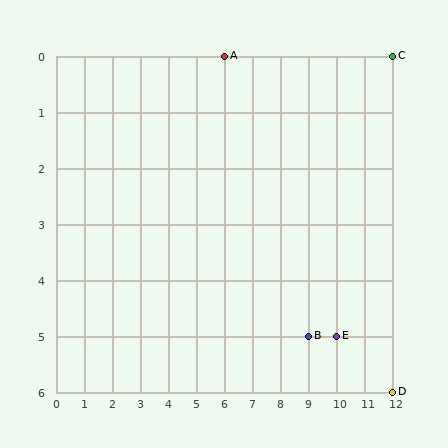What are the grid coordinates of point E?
Point E is at grid coordinates (10, 5).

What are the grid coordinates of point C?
Point C is at grid coordinates (12, 0).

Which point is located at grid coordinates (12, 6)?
Point D is at (12, 6).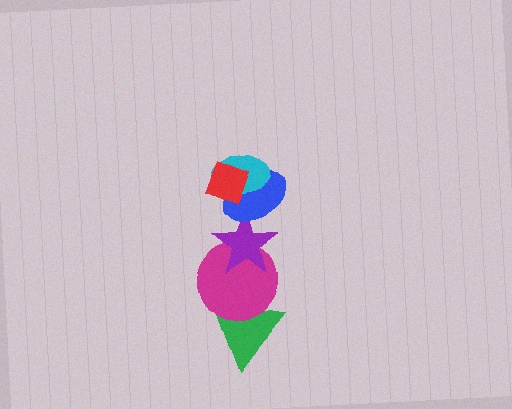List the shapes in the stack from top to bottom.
From top to bottom: the red diamond, the cyan ellipse, the blue ellipse, the purple star, the magenta circle, the green triangle.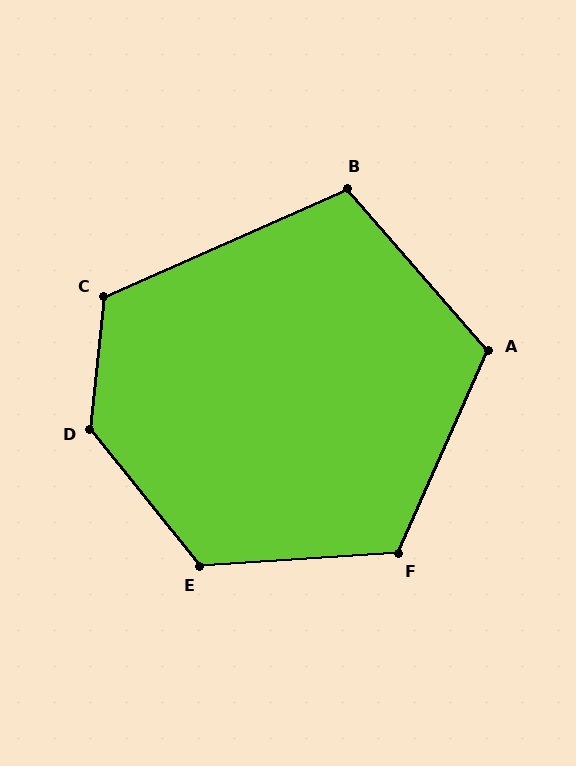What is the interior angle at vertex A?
Approximately 115 degrees (obtuse).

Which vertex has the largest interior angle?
D, at approximately 135 degrees.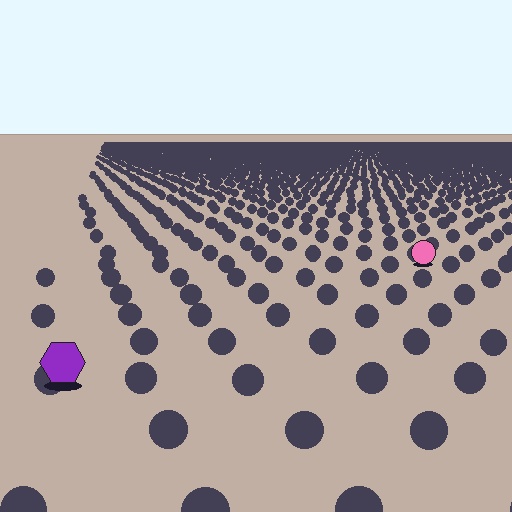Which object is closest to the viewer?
The purple hexagon is closest. The texture marks near it are larger and more spread out.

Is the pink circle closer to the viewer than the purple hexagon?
No. The purple hexagon is closer — you can tell from the texture gradient: the ground texture is coarser near it.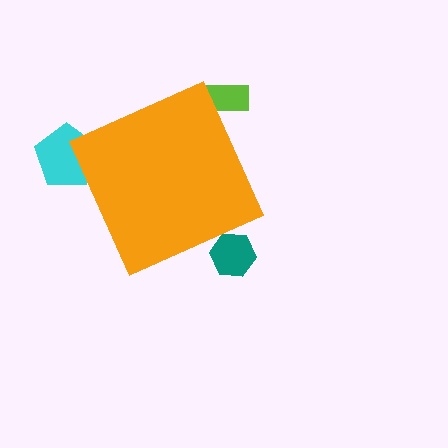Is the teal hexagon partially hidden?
Yes, the teal hexagon is partially hidden behind the orange diamond.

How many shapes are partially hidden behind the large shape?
3 shapes are partially hidden.